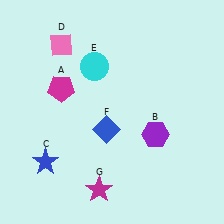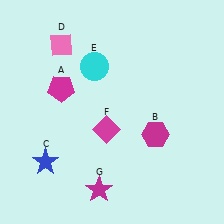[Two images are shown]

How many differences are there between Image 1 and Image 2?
There are 2 differences between the two images.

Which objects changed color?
B changed from purple to magenta. F changed from blue to magenta.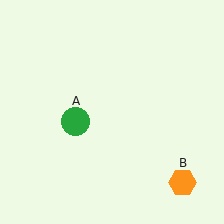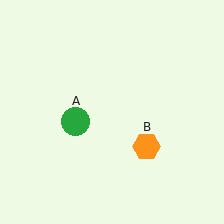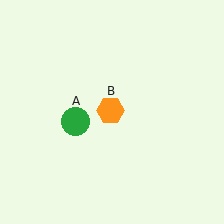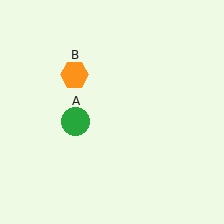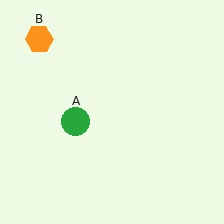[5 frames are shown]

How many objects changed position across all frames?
1 object changed position: orange hexagon (object B).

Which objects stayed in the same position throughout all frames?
Green circle (object A) remained stationary.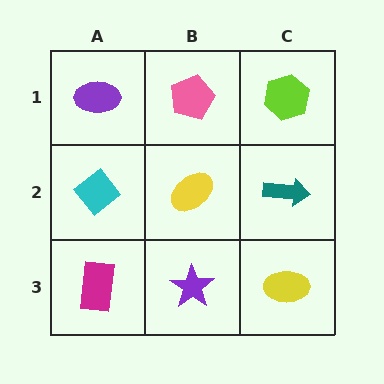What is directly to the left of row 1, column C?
A pink pentagon.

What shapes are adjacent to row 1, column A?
A cyan diamond (row 2, column A), a pink pentagon (row 1, column B).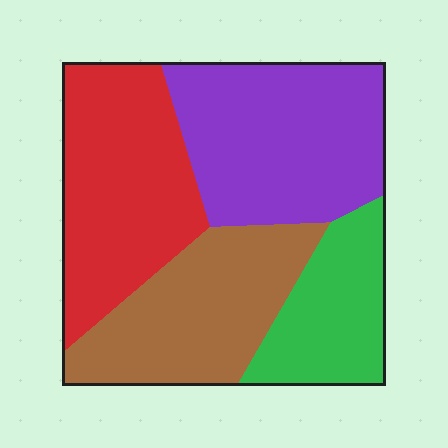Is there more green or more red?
Red.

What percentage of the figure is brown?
Brown covers 25% of the figure.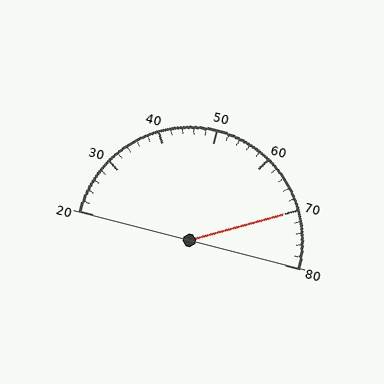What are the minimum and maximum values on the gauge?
The gauge ranges from 20 to 80.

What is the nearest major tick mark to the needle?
The nearest major tick mark is 70.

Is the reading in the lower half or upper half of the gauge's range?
The reading is in the upper half of the range (20 to 80).